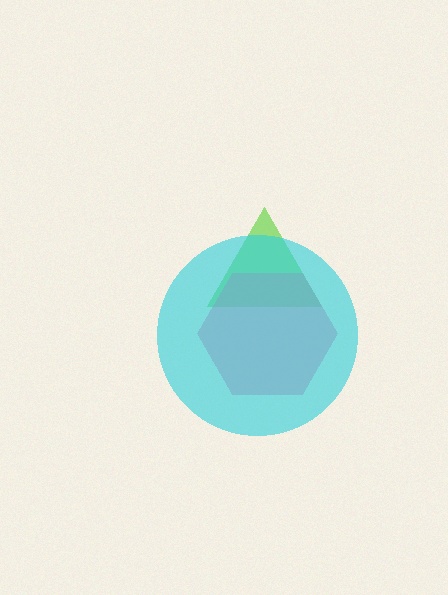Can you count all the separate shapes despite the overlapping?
Yes, there are 3 separate shapes.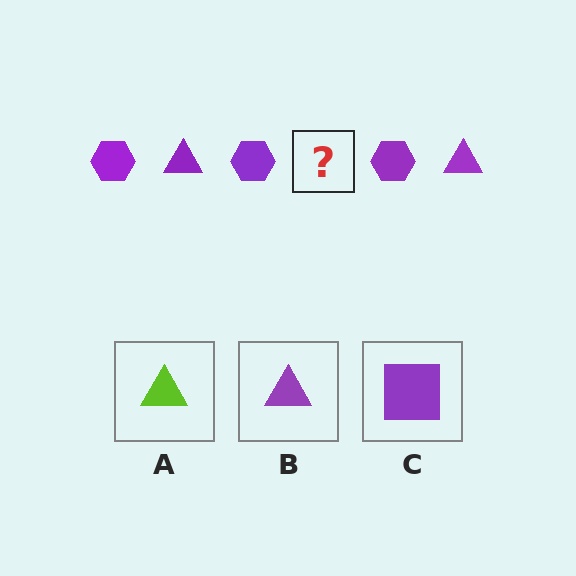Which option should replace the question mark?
Option B.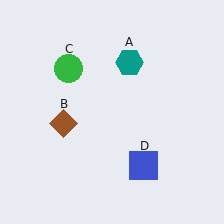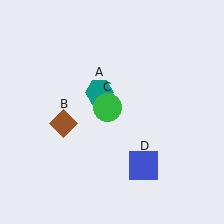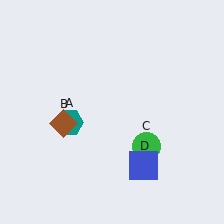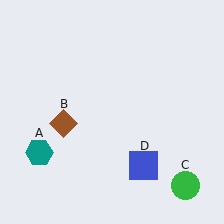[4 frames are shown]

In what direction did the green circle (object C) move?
The green circle (object C) moved down and to the right.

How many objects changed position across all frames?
2 objects changed position: teal hexagon (object A), green circle (object C).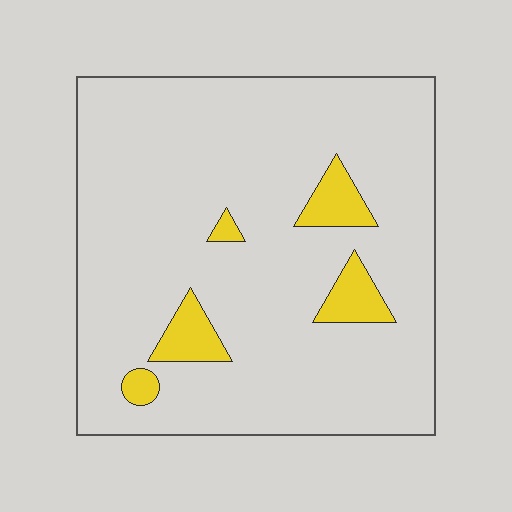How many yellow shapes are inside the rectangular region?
5.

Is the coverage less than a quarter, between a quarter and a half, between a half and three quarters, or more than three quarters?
Less than a quarter.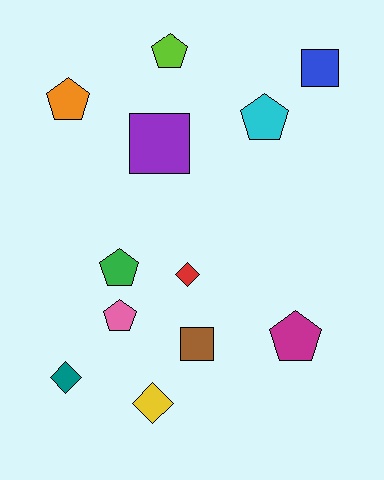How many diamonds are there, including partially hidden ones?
There are 3 diamonds.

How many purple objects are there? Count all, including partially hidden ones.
There is 1 purple object.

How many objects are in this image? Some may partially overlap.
There are 12 objects.